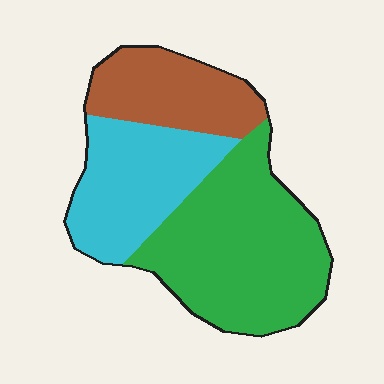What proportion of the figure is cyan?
Cyan takes up about one third (1/3) of the figure.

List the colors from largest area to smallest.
From largest to smallest: green, cyan, brown.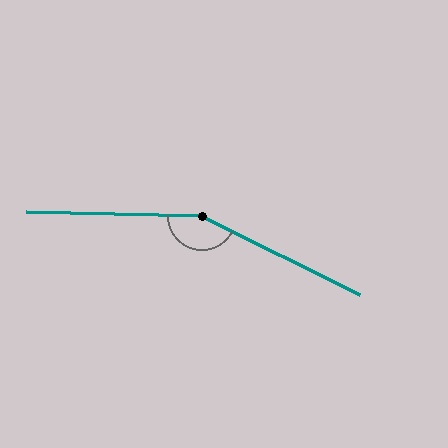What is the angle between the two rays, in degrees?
Approximately 154 degrees.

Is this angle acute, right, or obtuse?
It is obtuse.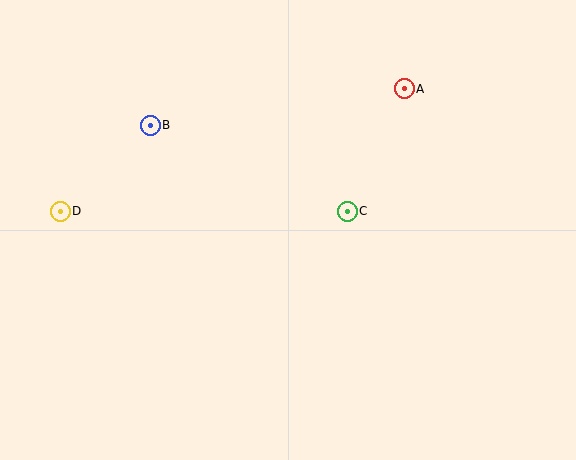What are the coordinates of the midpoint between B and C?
The midpoint between B and C is at (249, 168).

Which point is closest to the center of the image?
Point C at (347, 211) is closest to the center.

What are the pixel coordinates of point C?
Point C is at (347, 211).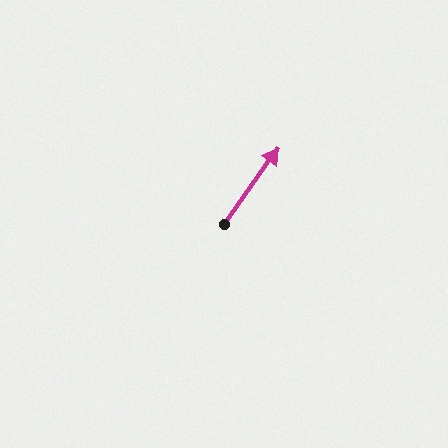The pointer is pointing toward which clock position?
Roughly 1 o'clock.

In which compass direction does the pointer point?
Northeast.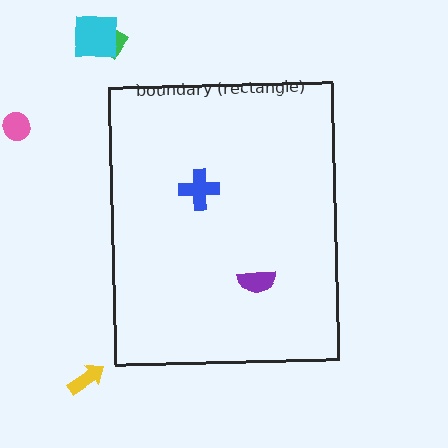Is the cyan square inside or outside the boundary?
Outside.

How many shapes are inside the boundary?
2 inside, 4 outside.